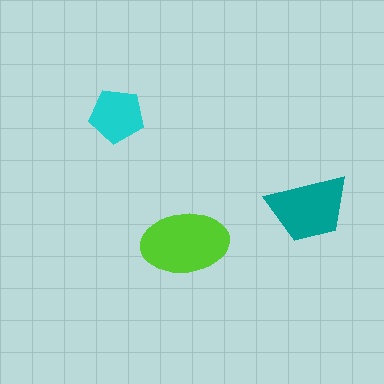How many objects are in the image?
There are 3 objects in the image.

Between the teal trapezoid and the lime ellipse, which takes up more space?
The lime ellipse.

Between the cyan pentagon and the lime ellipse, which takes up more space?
The lime ellipse.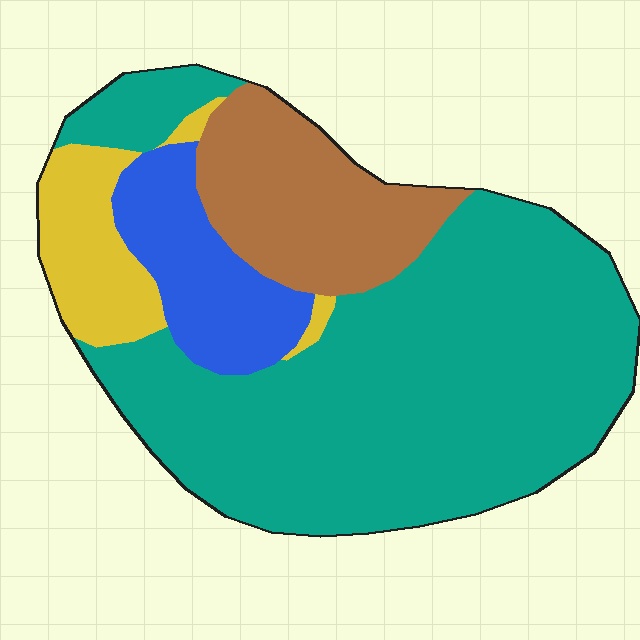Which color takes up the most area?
Teal, at roughly 60%.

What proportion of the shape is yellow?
Yellow takes up less than a sixth of the shape.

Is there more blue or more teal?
Teal.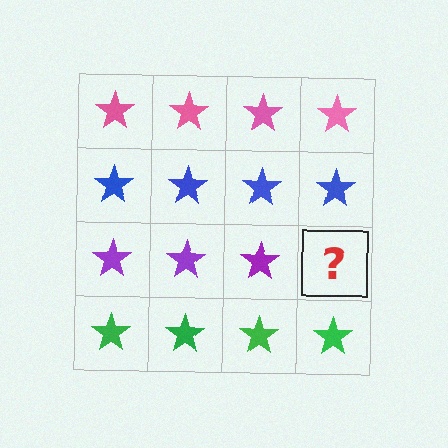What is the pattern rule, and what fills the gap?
The rule is that each row has a consistent color. The gap should be filled with a purple star.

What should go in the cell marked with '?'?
The missing cell should contain a purple star.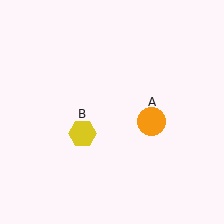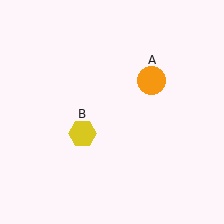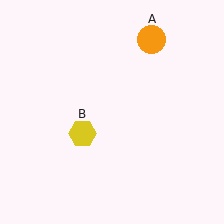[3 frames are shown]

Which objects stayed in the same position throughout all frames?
Yellow hexagon (object B) remained stationary.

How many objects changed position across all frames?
1 object changed position: orange circle (object A).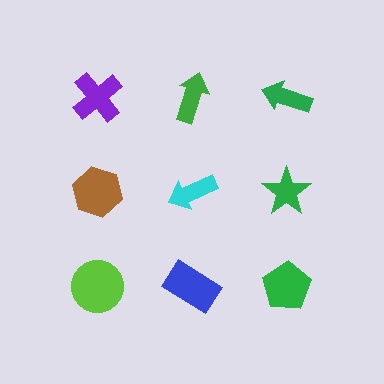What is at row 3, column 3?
A green pentagon.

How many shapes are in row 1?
3 shapes.